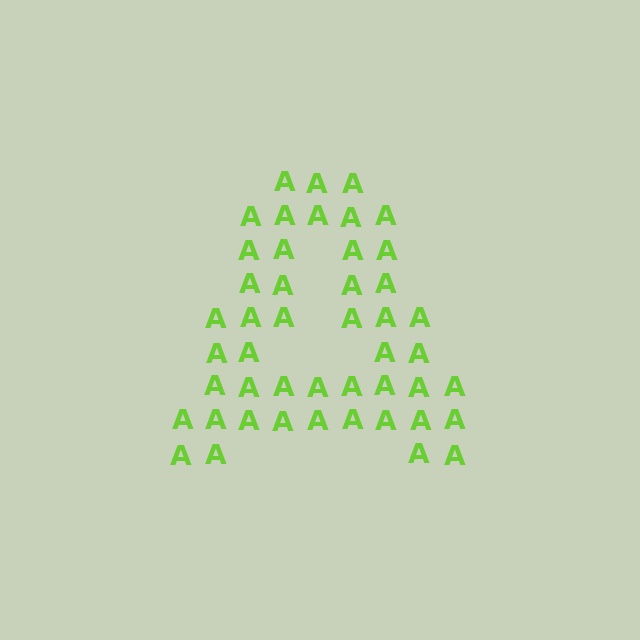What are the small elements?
The small elements are letter A's.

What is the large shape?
The large shape is the letter A.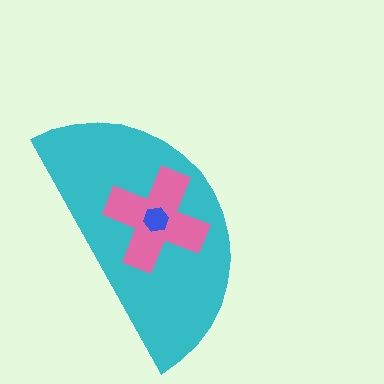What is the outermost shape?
The cyan semicircle.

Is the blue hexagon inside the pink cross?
Yes.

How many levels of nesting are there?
3.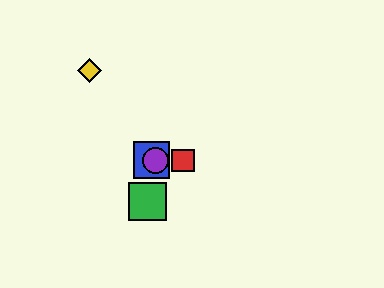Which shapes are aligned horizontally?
The red square, the blue square, the purple circle are aligned horizontally.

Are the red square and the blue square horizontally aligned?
Yes, both are at y≈160.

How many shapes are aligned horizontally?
3 shapes (the red square, the blue square, the purple circle) are aligned horizontally.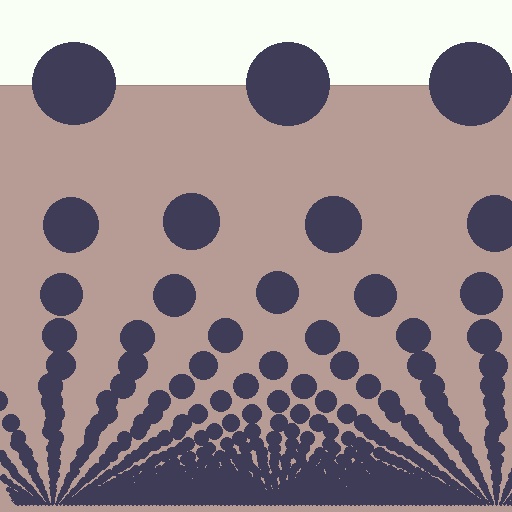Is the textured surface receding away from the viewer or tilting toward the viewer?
The surface appears to tilt toward the viewer. Texture elements get larger and sparser toward the top.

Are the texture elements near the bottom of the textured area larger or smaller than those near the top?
Smaller. The gradient is inverted — elements near the bottom are smaller and denser.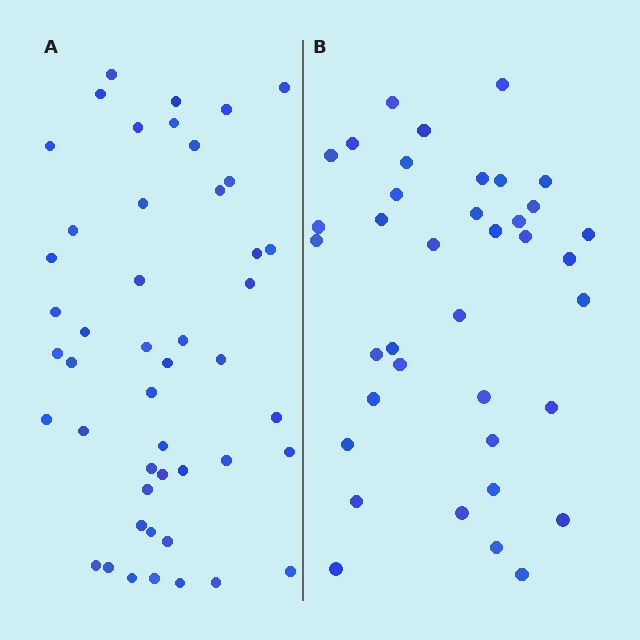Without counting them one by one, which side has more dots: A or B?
Region A (the left region) has more dots.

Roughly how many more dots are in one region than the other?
Region A has roughly 8 or so more dots than region B.